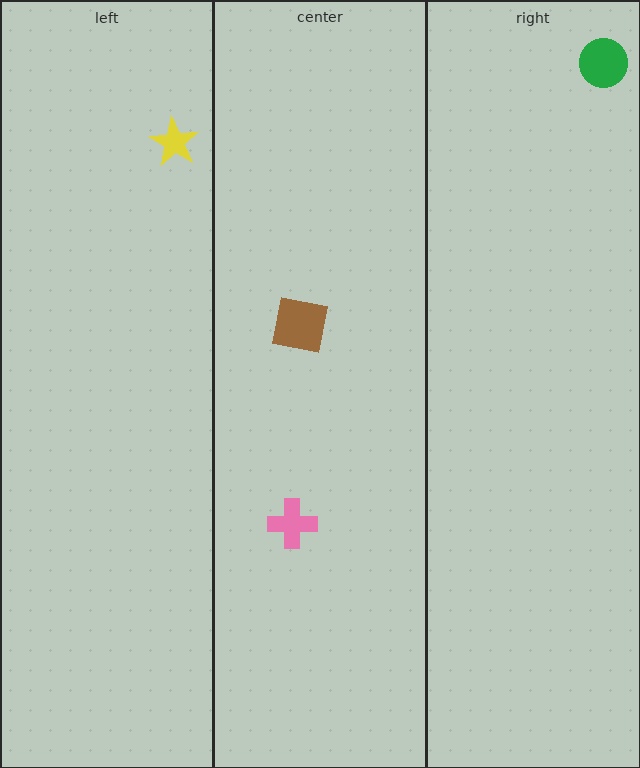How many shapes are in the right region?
1.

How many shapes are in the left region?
1.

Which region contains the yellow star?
The left region.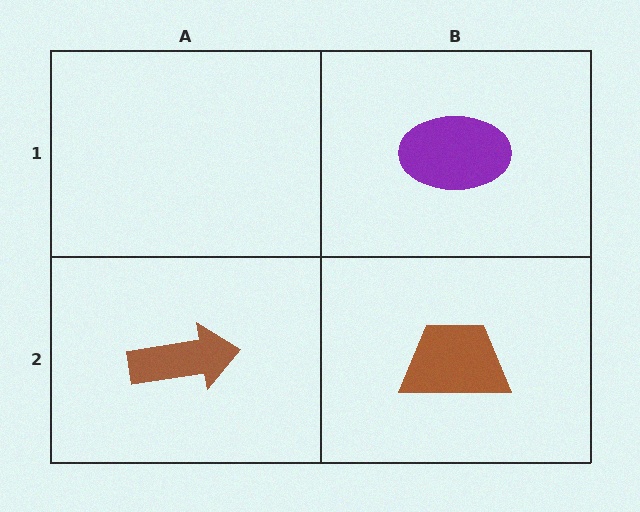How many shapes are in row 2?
2 shapes.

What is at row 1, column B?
A purple ellipse.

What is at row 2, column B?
A brown trapezoid.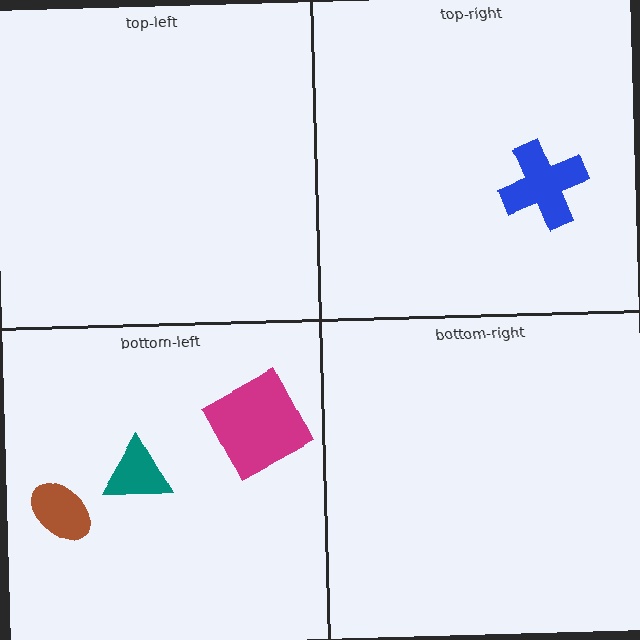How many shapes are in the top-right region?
1.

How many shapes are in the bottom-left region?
3.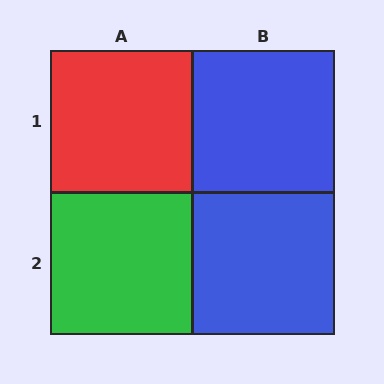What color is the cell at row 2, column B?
Blue.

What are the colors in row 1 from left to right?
Red, blue.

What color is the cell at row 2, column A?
Green.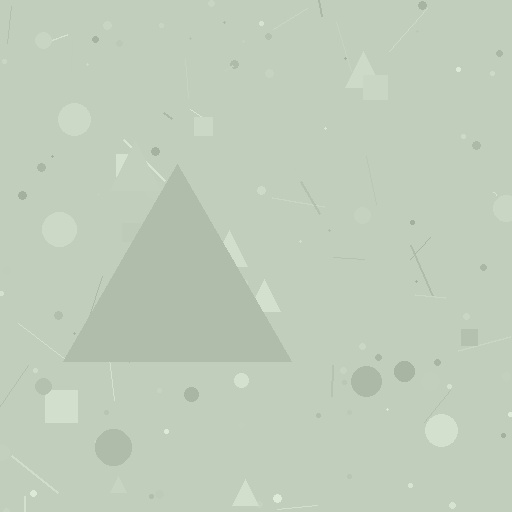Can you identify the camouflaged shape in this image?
The camouflaged shape is a triangle.